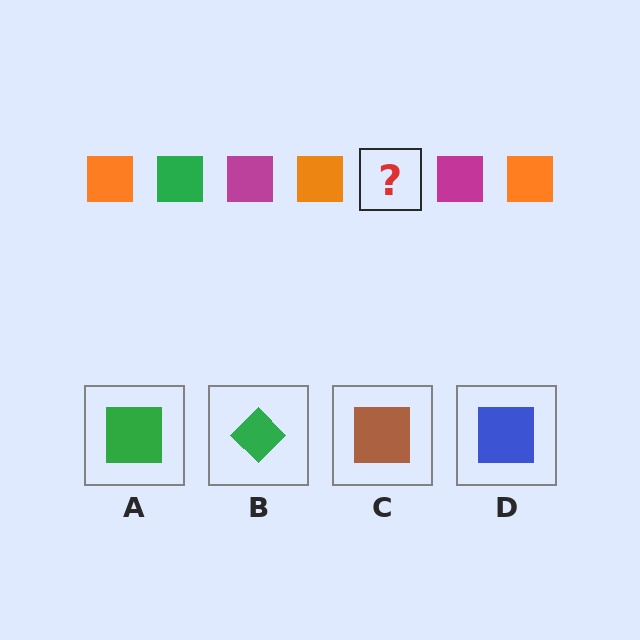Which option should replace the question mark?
Option A.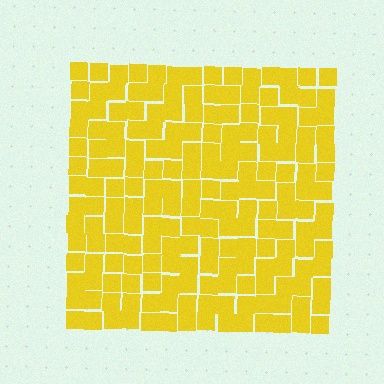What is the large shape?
The large shape is a square.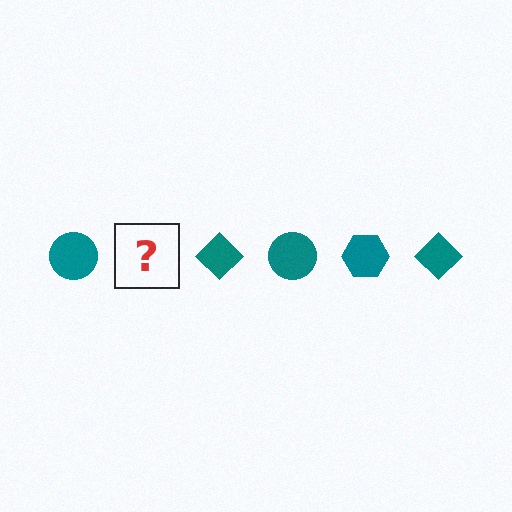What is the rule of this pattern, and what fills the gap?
The rule is that the pattern cycles through circle, hexagon, diamond shapes in teal. The gap should be filled with a teal hexagon.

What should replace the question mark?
The question mark should be replaced with a teal hexagon.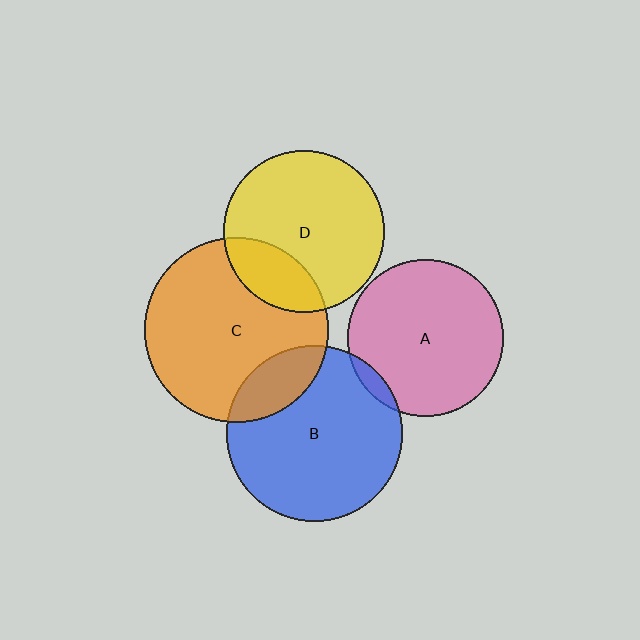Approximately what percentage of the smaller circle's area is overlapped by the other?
Approximately 20%.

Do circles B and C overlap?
Yes.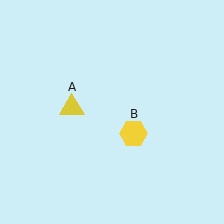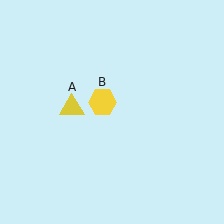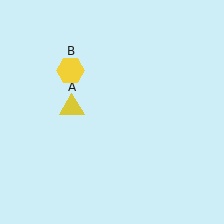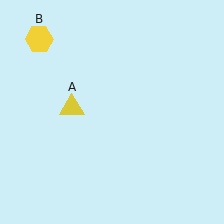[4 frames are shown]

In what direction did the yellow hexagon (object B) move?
The yellow hexagon (object B) moved up and to the left.